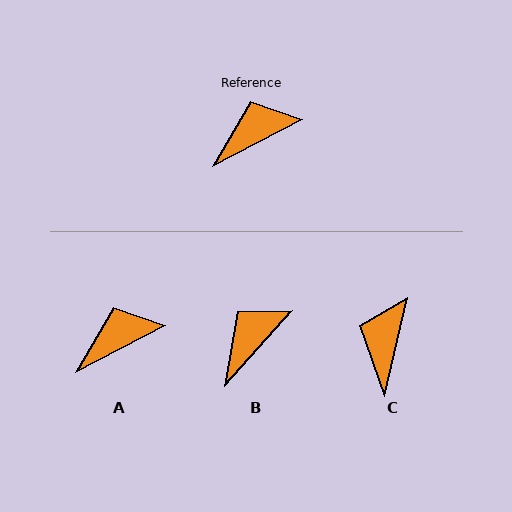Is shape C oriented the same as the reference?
No, it is off by about 49 degrees.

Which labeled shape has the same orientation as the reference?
A.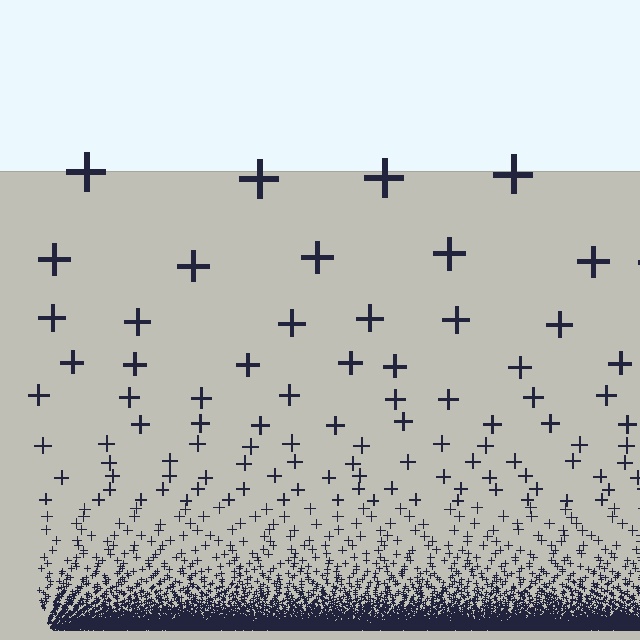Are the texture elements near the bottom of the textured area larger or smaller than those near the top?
Smaller. The gradient is inverted — elements near the bottom are smaller and denser.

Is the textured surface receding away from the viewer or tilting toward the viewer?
The surface appears to tilt toward the viewer. Texture elements get larger and sparser toward the top.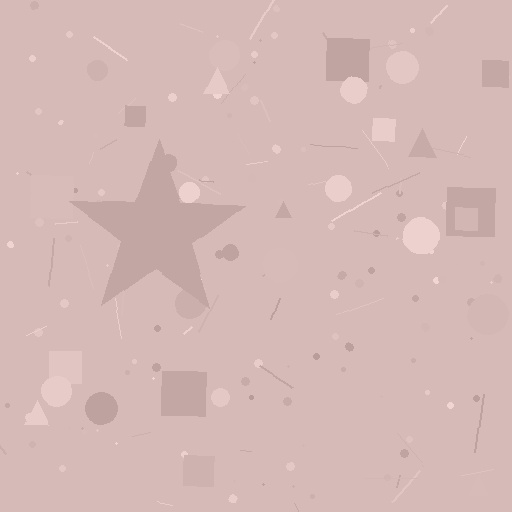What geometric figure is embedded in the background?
A star is embedded in the background.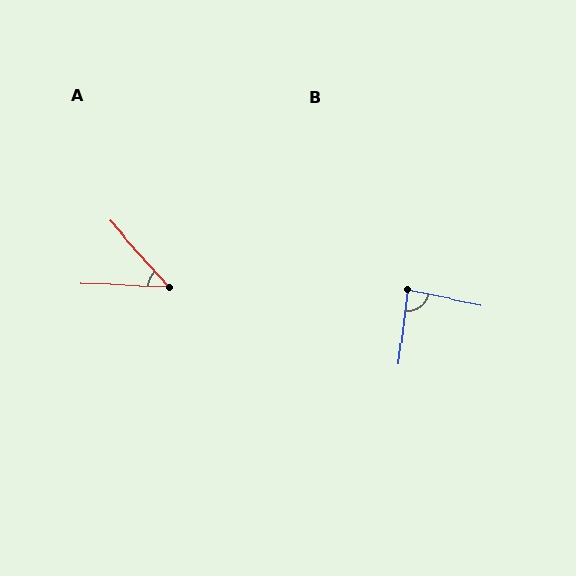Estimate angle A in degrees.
Approximately 46 degrees.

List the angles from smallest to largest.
A (46°), B (85°).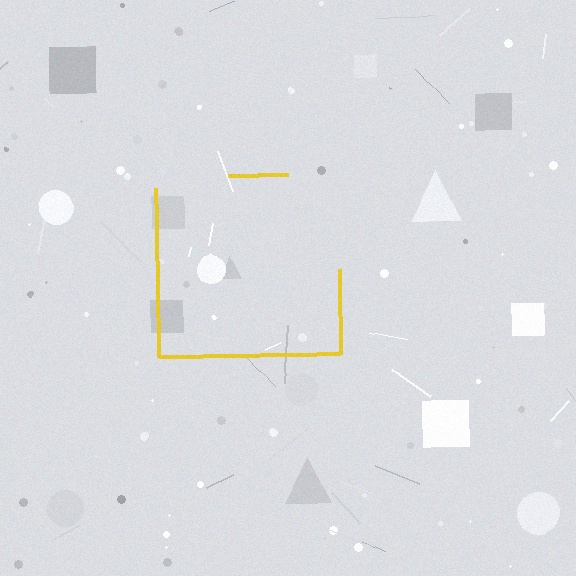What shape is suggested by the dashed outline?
The dashed outline suggests a square.